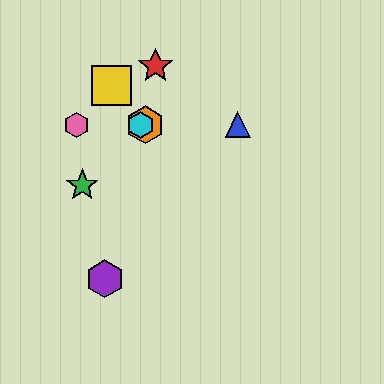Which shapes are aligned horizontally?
The blue triangle, the orange hexagon, the cyan hexagon, the pink hexagon are aligned horizontally.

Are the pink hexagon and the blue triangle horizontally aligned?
Yes, both are at y≈125.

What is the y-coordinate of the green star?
The green star is at y≈185.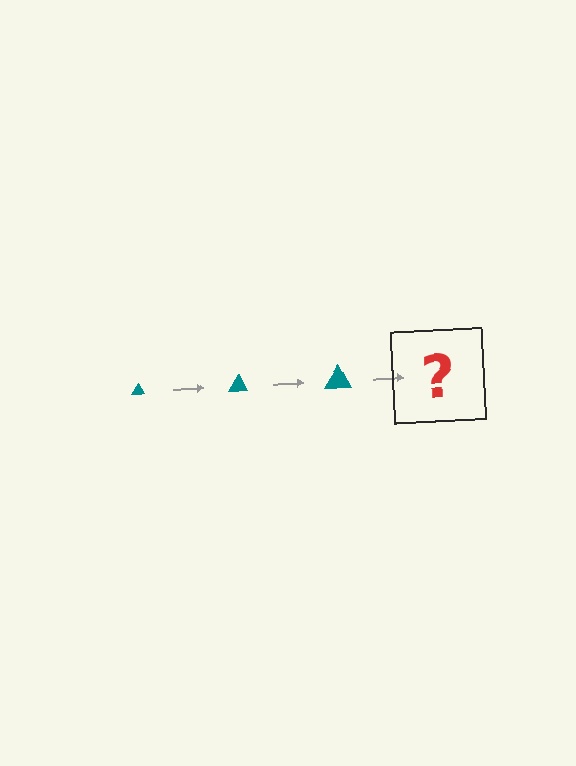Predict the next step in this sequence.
The next step is a teal triangle, larger than the previous one.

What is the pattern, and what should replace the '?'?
The pattern is that the triangle gets progressively larger each step. The '?' should be a teal triangle, larger than the previous one.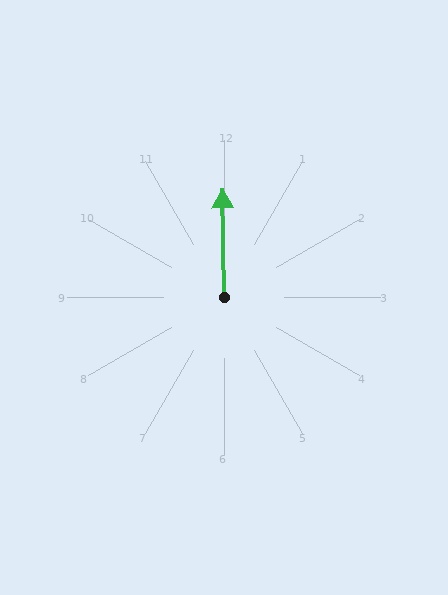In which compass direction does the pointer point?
North.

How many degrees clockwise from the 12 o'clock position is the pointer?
Approximately 359 degrees.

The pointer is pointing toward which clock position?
Roughly 12 o'clock.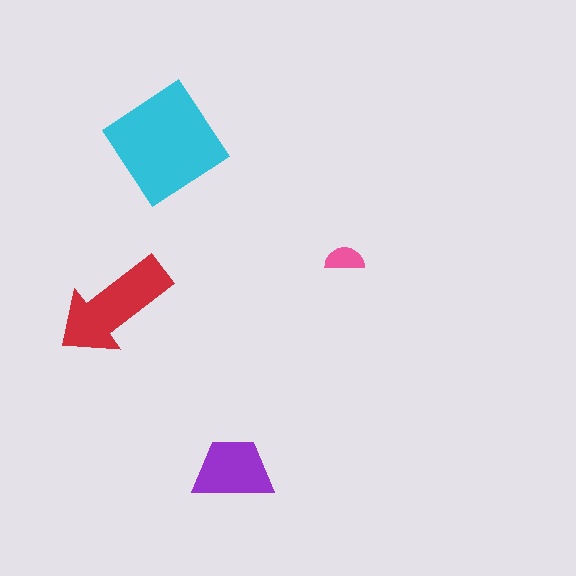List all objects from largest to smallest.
The cyan diamond, the red arrow, the purple trapezoid, the pink semicircle.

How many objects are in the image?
There are 4 objects in the image.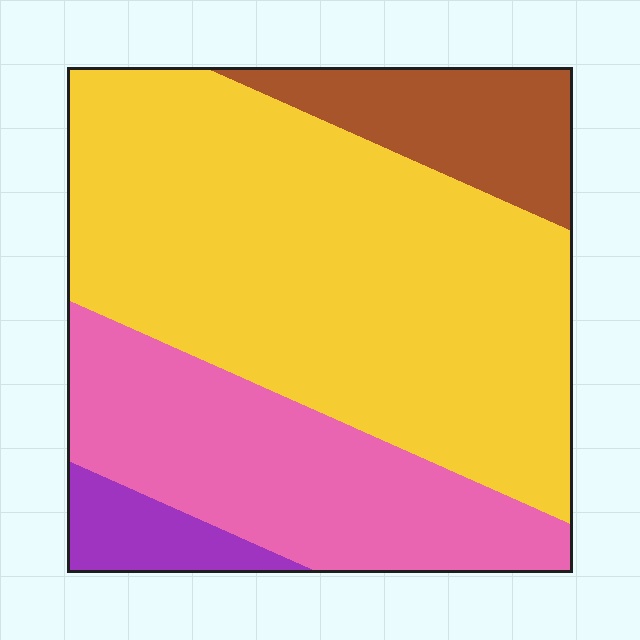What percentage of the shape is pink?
Pink takes up about one quarter (1/4) of the shape.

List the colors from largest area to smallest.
From largest to smallest: yellow, pink, brown, purple.